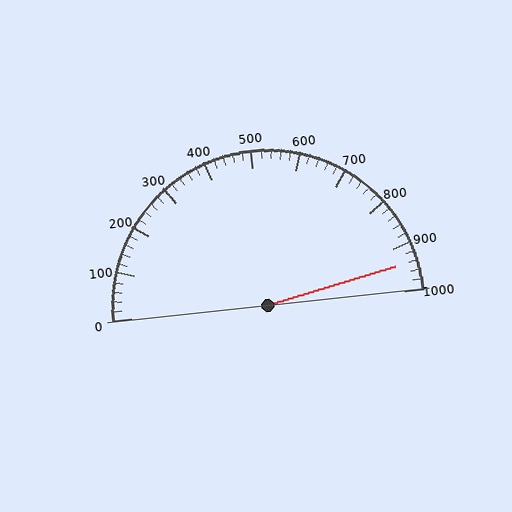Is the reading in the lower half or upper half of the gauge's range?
The reading is in the upper half of the range (0 to 1000).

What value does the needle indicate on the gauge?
The needle indicates approximately 940.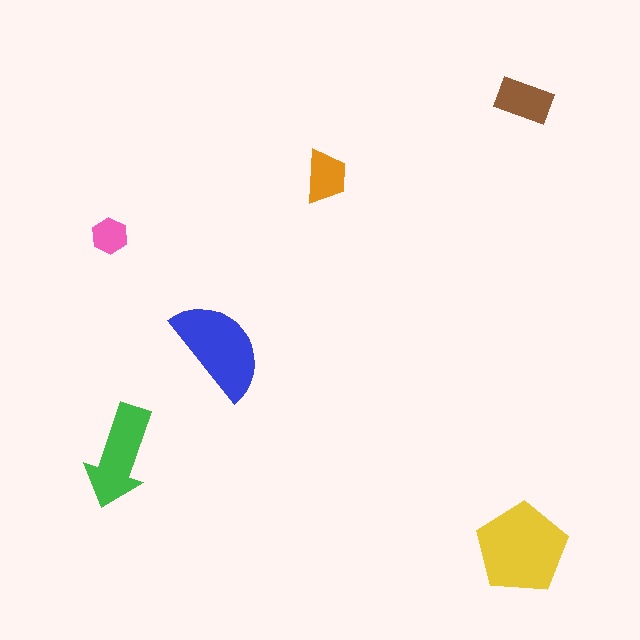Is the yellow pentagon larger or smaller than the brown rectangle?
Larger.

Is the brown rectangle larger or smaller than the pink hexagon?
Larger.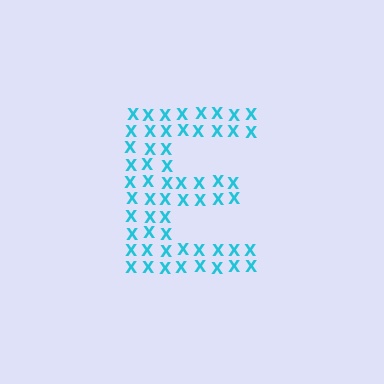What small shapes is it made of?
It is made of small letter X's.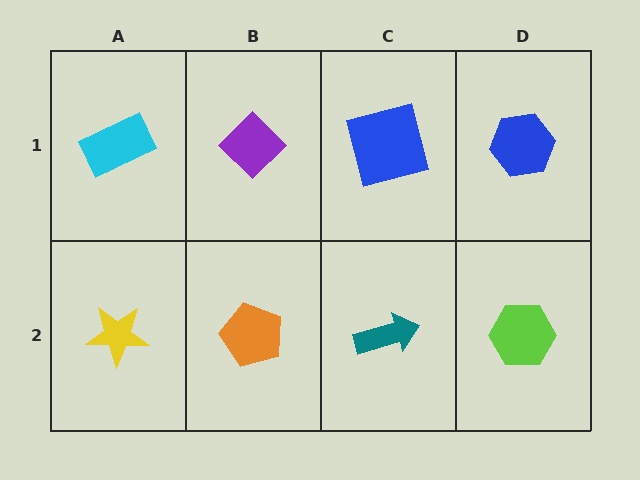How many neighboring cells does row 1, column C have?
3.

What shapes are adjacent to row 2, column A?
A cyan rectangle (row 1, column A), an orange pentagon (row 2, column B).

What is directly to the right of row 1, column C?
A blue hexagon.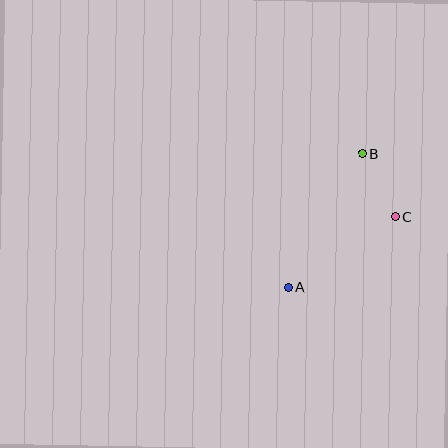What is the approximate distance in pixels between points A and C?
The distance between A and C is approximately 128 pixels.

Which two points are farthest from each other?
Points A and B are farthest from each other.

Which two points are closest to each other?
Points B and C are closest to each other.